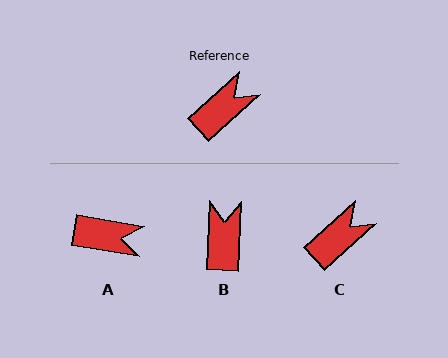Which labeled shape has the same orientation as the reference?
C.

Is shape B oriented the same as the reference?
No, it is off by about 45 degrees.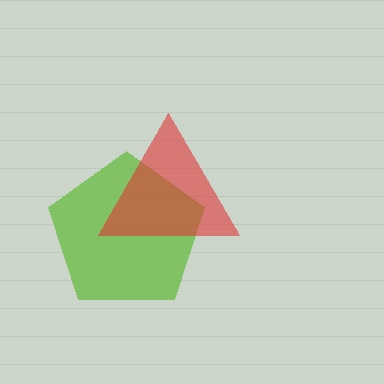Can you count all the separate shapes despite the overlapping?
Yes, there are 2 separate shapes.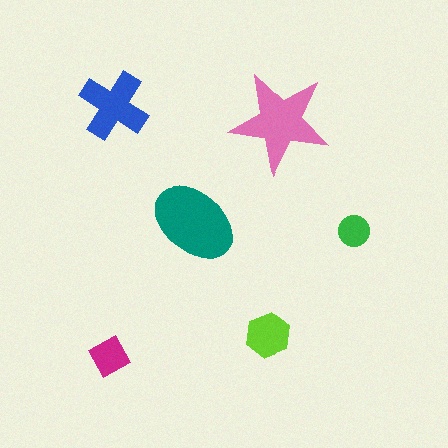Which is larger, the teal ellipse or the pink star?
The teal ellipse.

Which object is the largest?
The teal ellipse.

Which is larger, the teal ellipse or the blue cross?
The teal ellipse.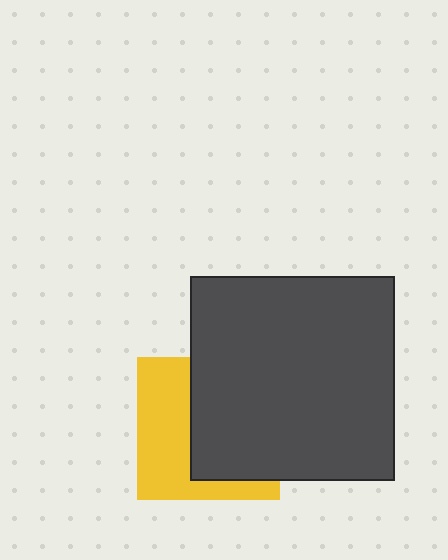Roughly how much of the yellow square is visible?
A small part of it is visible (roughly 45%).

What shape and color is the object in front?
The object in front is a dark gray square.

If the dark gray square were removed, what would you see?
You would see the complete yellow square.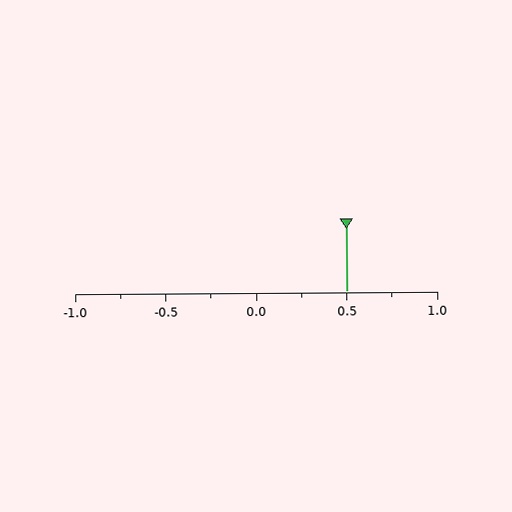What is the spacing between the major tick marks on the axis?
The major ticks are spaced 0.5 apart.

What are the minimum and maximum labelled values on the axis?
The axis runs from -1.0 to 1.0.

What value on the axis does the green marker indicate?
The marker indicates approximately 0.5.